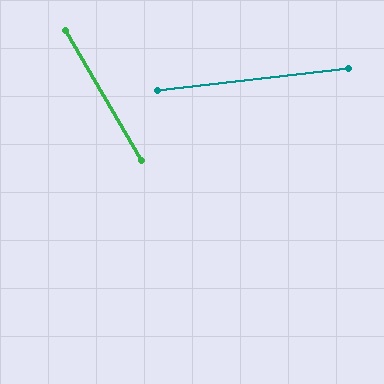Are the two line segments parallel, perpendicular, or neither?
Neither parallel nor perpendicular — they differ by about 66°.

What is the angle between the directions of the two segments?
Approximately 66 degrees.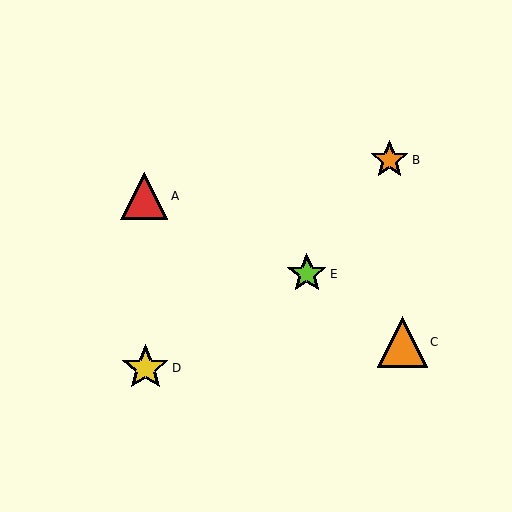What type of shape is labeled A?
Shape A is a red triangle.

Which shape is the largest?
The orange triangle (labeled C) is the largest.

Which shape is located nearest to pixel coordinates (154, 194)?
The red triangle (labeled A) at (144, 196) is nearest to that location.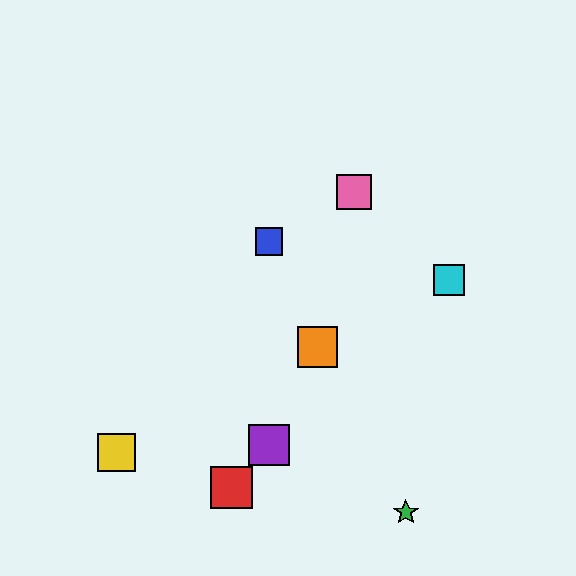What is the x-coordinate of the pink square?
The pink square is at x≈354.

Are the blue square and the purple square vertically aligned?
Yes, both are at x≈269.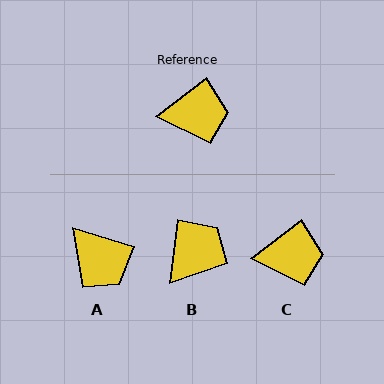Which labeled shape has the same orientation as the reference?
C.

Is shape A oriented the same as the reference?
No, it is off by about 54 degrees.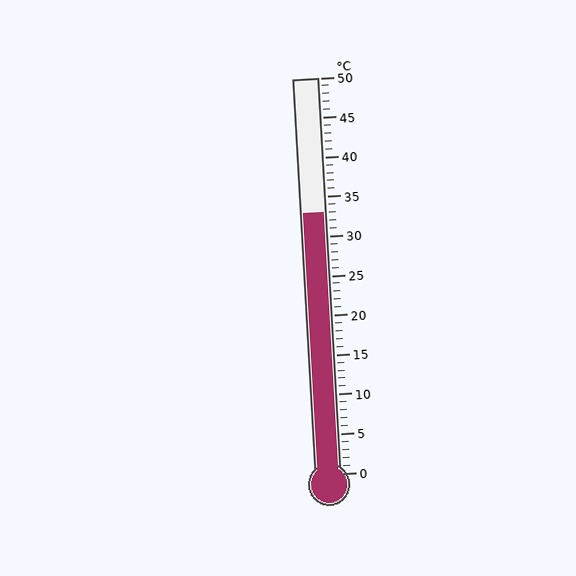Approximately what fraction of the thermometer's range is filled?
The thermometer is filled to approximately 65% of its range.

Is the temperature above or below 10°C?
The temperature is above 10°C.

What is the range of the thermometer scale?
The thermometer scale ranges from 0°C to 50°C.